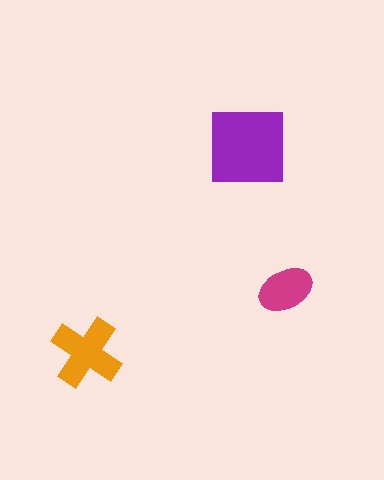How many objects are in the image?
There are 3 objects in the image.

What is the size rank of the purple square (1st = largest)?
1st.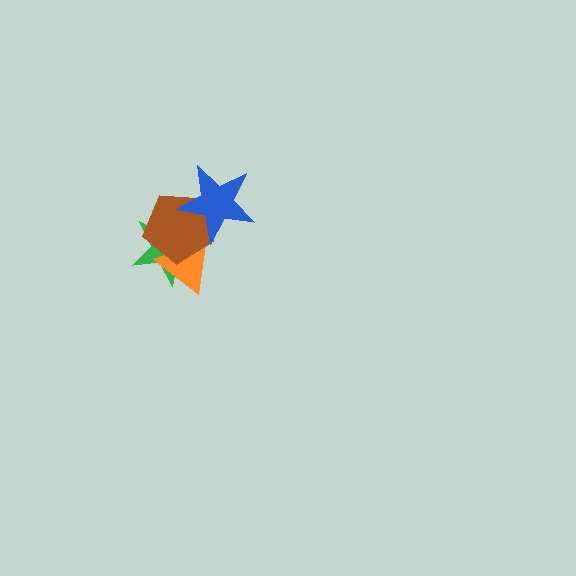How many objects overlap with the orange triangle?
3 objects overlap with the orange triangle.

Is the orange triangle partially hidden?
Yes, it is partially covered by another shape.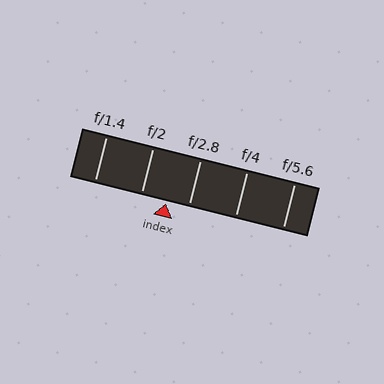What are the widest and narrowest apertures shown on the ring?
The widest aperture shown is f/1.4 and the narrowest is f/5.6.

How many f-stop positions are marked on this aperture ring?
There are 5 f-stop positions marked.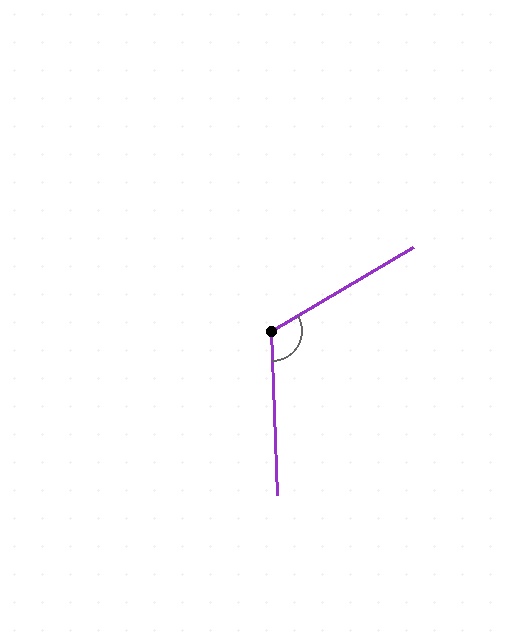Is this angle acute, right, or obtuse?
It is obtuse.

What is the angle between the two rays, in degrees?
Approximately 118 degrees.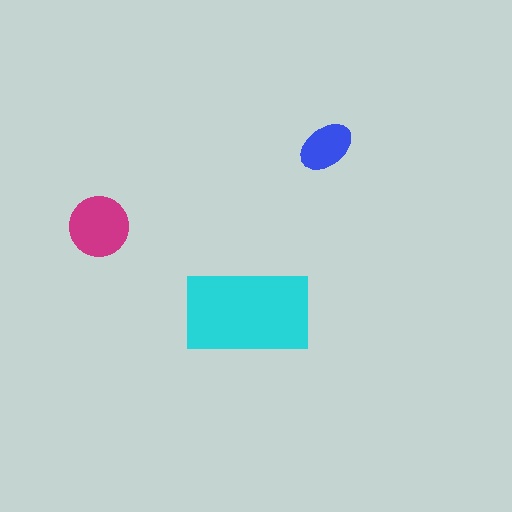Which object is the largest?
The cyan rectangle.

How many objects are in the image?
There are 3 objects in the image.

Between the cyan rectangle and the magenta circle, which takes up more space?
The cyan rectangle.